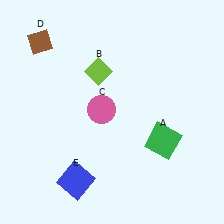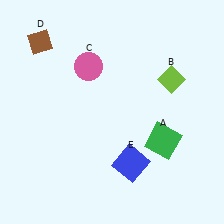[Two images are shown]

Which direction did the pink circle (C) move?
The pink circle (C) moved up.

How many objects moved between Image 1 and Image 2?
3 objects moved between the two images.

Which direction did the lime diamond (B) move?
The lime diamond (B) moved right.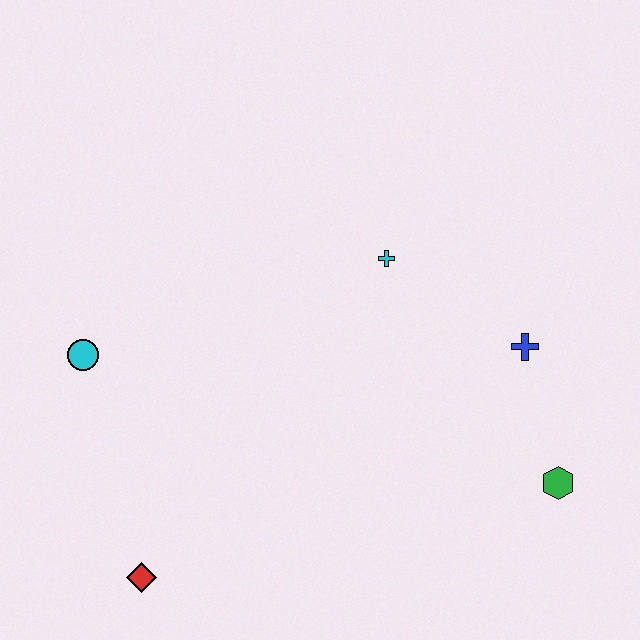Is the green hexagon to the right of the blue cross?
Yes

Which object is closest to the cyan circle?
The red diamond is closest to the cyan circle.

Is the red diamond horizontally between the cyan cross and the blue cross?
No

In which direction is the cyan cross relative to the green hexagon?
The cyan cross is above the green hexagon.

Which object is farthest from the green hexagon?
The cyan circle is farthest from the green hexagon.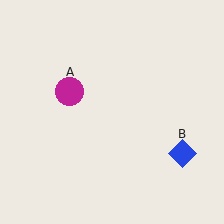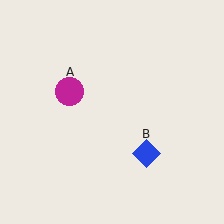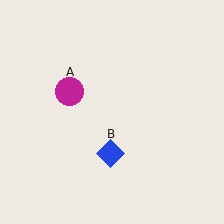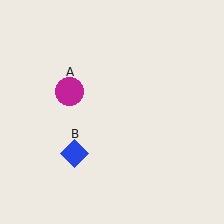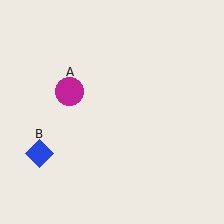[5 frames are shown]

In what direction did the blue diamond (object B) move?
The blue diamond (object B) moved left.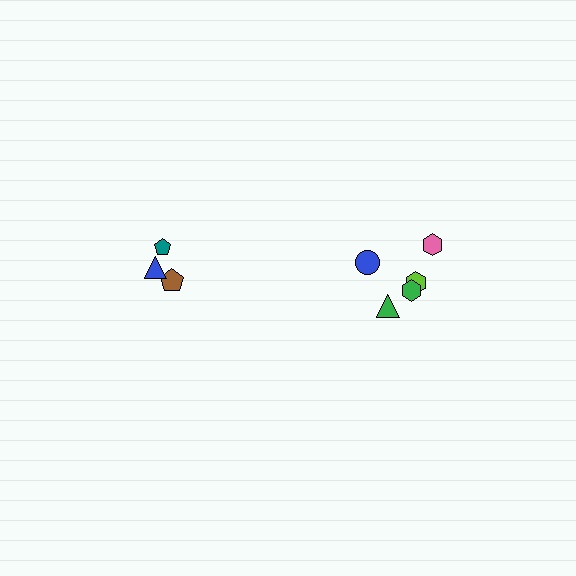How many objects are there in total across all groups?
There are 8 objects.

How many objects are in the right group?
There are 5 objects.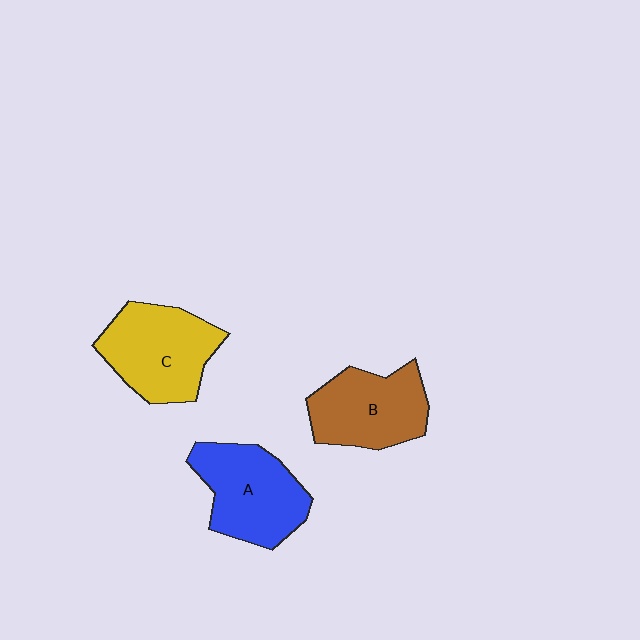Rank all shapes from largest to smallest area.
From largest to smallest: C (yellow), A (blue), B (brown).